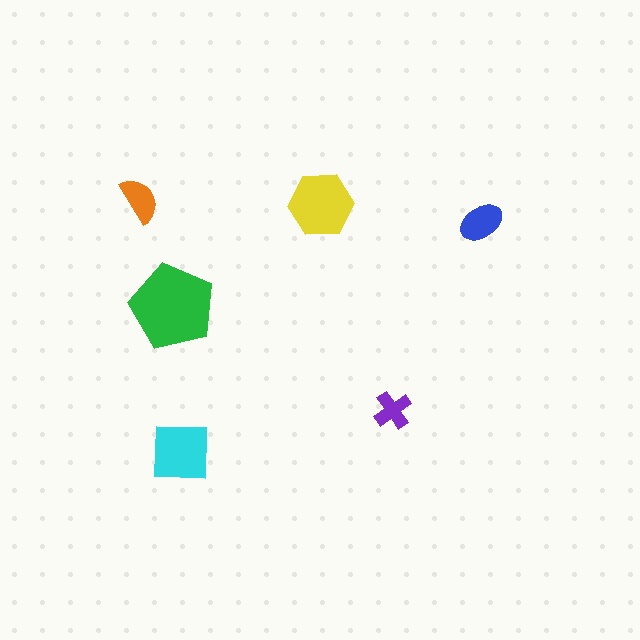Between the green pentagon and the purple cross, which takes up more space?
The green pentagon.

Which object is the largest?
The green pentagon.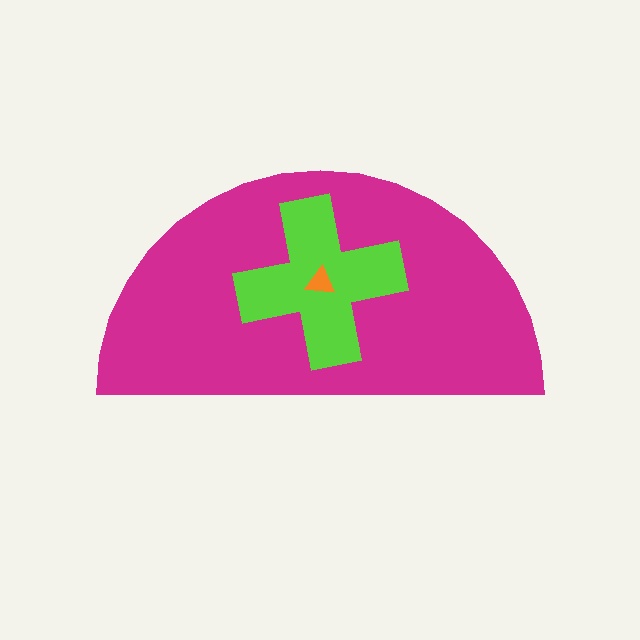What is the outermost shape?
The magenta semicircle.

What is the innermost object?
The orange triangle.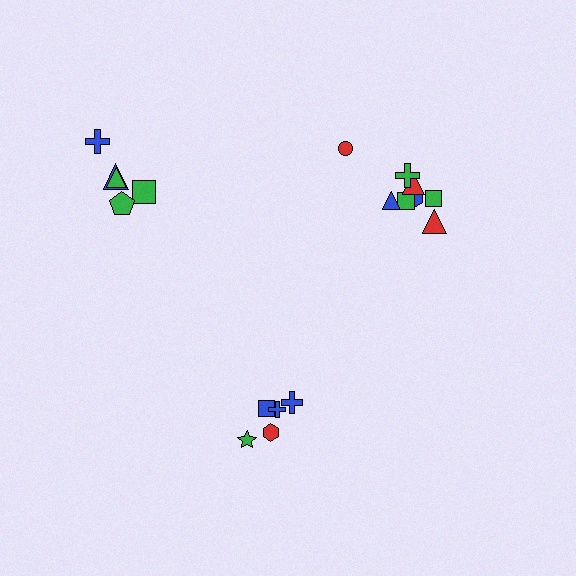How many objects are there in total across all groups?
There are 18 objects.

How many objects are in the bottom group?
There are 5 objects.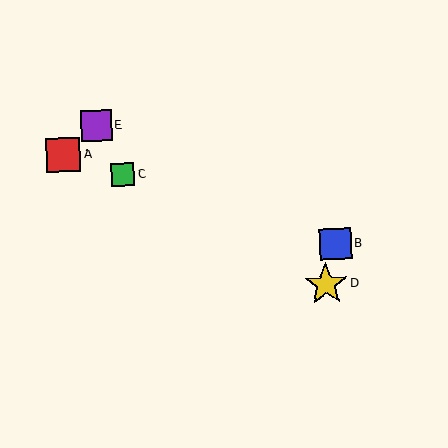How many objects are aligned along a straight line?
3 objects (A, B, C) are aligned along a straight line.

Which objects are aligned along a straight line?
Objects A, B, C are aligned along a straight line.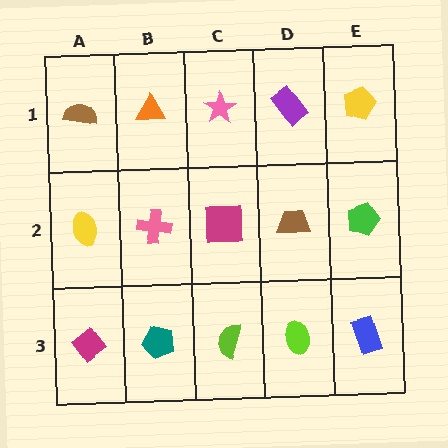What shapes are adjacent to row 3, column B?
A pink cross (row 2, column B), a magenta diamond (row 3, column A), a lime semicircle (row 3, column C).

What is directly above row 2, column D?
A purple rectangle.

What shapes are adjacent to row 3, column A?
A yellow ellipse (row 2, column A), a teal pentagon (row 3, column B).